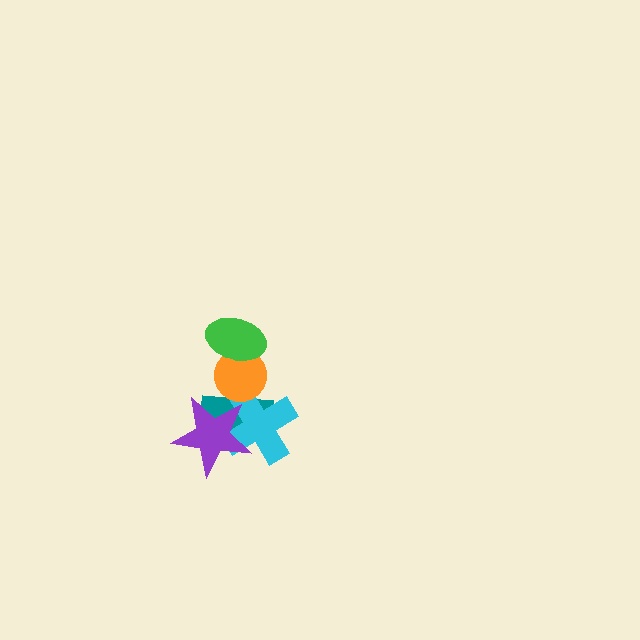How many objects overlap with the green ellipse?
1 object overlaps with the green ellipse.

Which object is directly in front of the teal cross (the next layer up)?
The cyan cross is directly in front of the teal cross.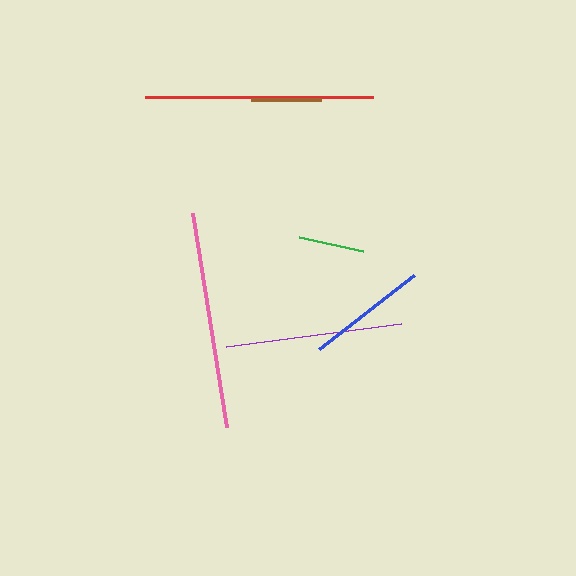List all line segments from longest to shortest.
From longest to shortest: red, pink, purple, blue, brown, green.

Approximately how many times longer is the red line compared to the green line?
The red line is approximately 3.5 times the length of the green line.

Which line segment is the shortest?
The green line is the shortest at approximately 65 pixels.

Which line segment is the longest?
The red line is the longest at approximately 228 pixels.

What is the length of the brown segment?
The brown segment is approximately 69 pixels long.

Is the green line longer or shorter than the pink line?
The pink line is longer than the green line.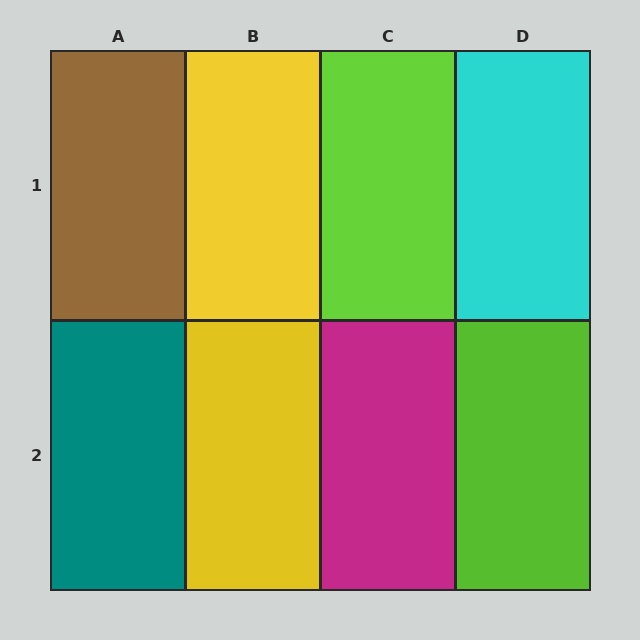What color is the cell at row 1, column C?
Lime.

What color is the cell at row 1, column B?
Yellow.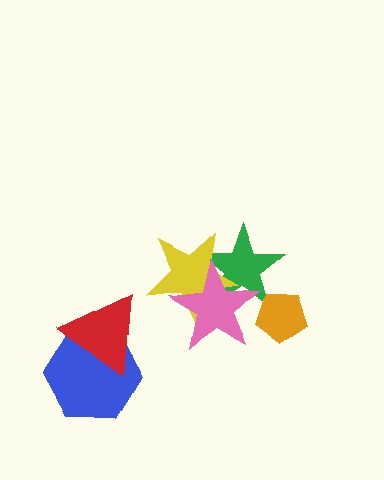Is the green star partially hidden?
Yes, it is partially covered by another shape.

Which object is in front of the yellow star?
The pink star is in front of the yellow star.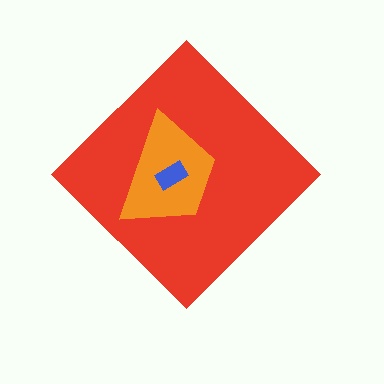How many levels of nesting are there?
3.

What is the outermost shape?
The red diamond.